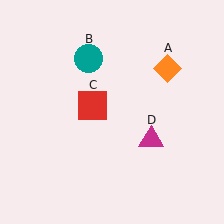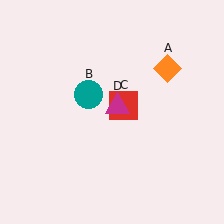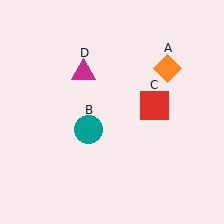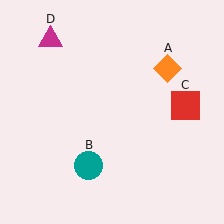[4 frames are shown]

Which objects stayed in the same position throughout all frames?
Orange diamond (object A) remained stationary.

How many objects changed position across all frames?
3 objects changed position: teal circle (object B), red square (object C), magenta triangle (object D).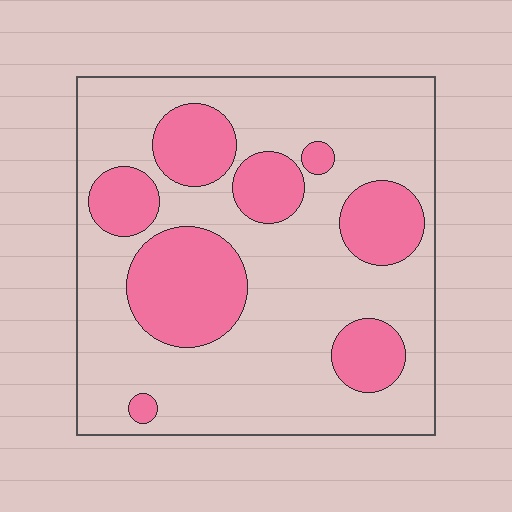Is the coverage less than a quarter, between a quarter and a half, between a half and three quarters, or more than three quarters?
Between a quarter and a half.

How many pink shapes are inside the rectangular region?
8.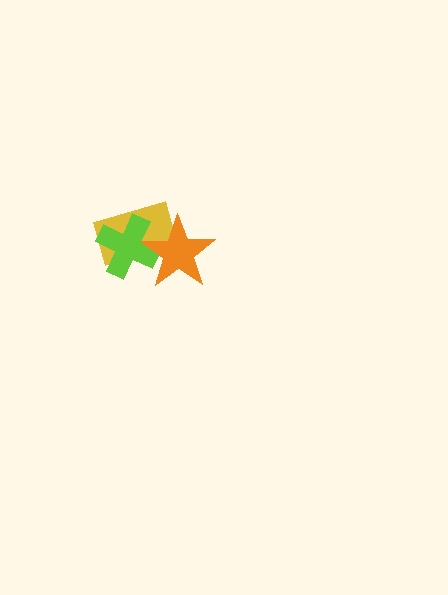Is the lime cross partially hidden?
Yes, it is partially covered by another shape.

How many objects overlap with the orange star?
2 objects overlap with the orange star.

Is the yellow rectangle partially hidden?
Yes, it is partially covered by another shape.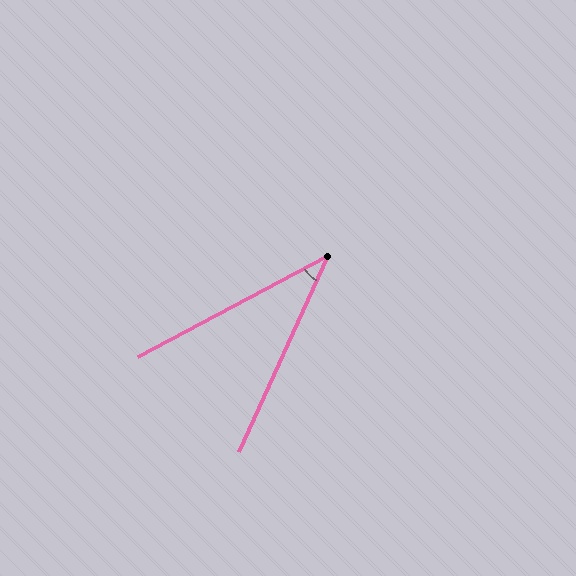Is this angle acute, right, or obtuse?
It is acute.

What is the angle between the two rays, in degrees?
Approximately 37 degrees.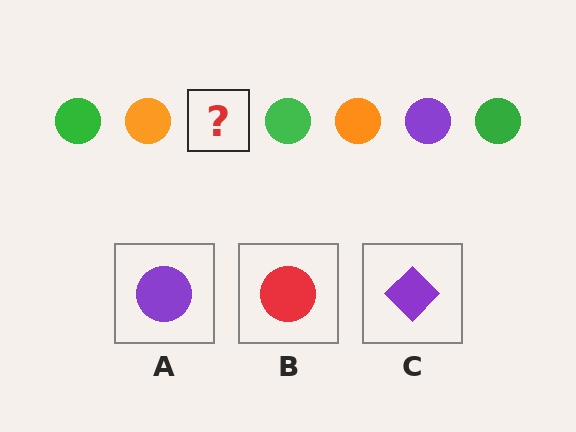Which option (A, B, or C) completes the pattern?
A.